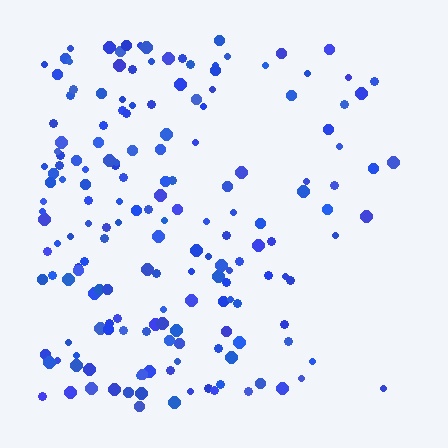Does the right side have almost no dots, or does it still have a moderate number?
Still a moderate number, just noticeably fewer than the left.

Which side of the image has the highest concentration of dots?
The left.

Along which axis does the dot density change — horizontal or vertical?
Horizontal.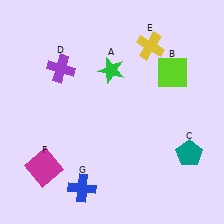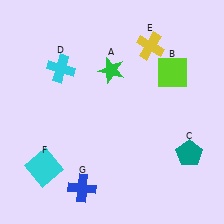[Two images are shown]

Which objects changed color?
D changed from purple to cyan. F changed from magenta to cyan.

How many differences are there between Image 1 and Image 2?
There are 2 differences between the two images.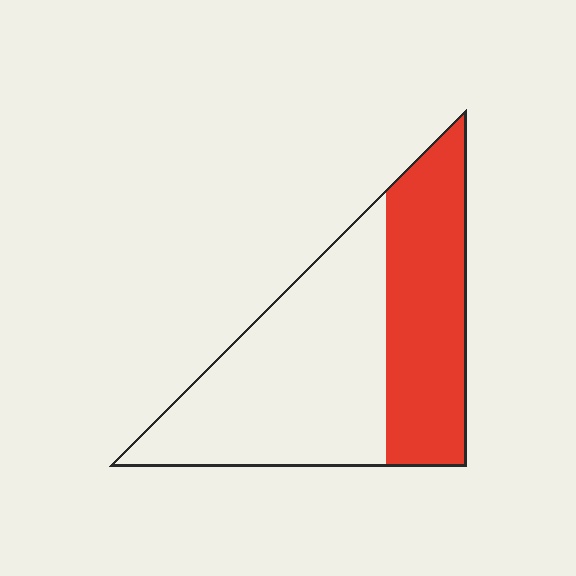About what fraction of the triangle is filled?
About two fifths (2/5).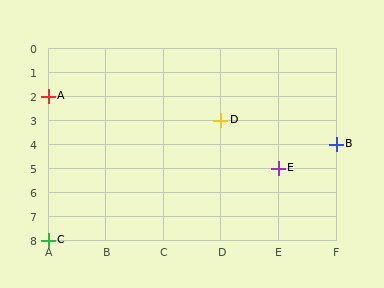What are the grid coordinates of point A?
Point A is at grid coordinates (A, 2).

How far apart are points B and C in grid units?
Points B and C are 5 columns and 4 rows apart (about 6.4 grid units diagonally).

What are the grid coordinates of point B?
Point B is at grid coordinates (F, 4).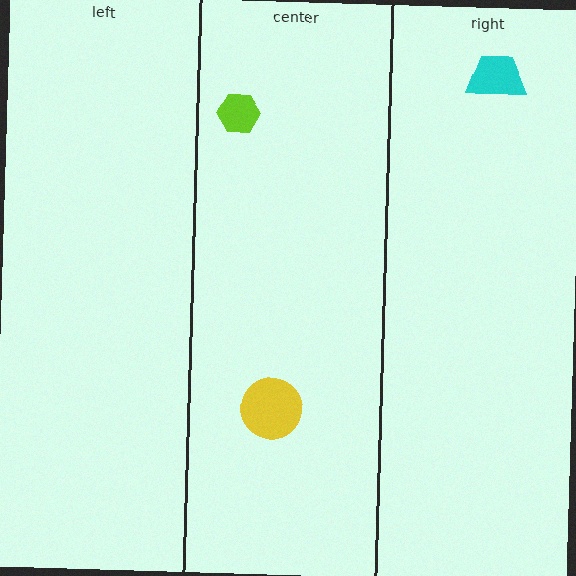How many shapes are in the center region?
2.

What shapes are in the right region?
The cyan trapezoid.